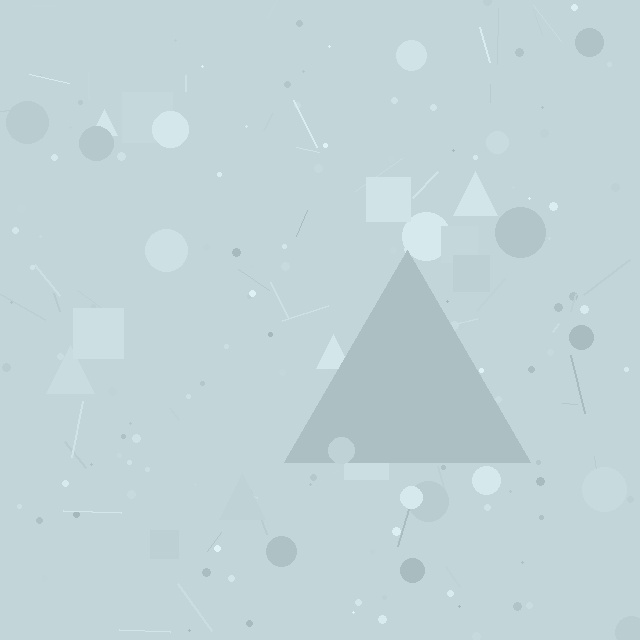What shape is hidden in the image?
A triangle is hidden in the image.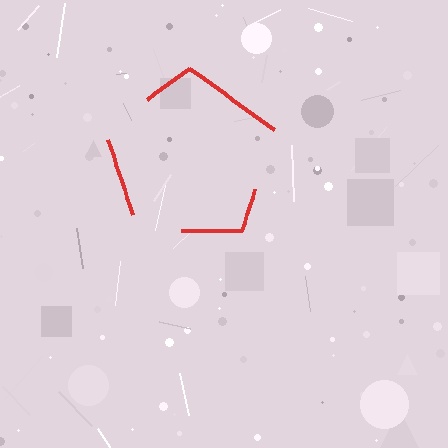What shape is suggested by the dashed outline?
The dashed outline suggests a pentagon.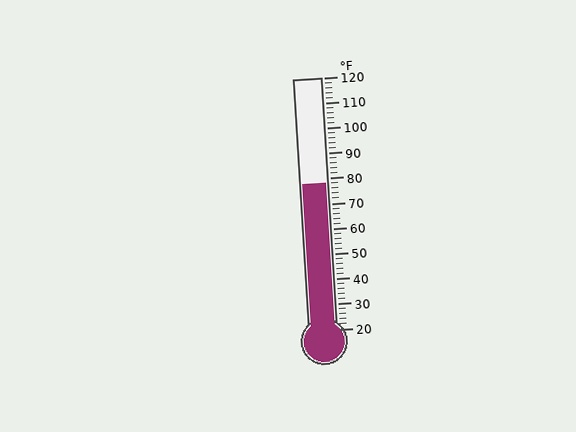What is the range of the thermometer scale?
The thermometer scale ranges from 20°F to 120°F.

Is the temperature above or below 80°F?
The temperature is below 80°F.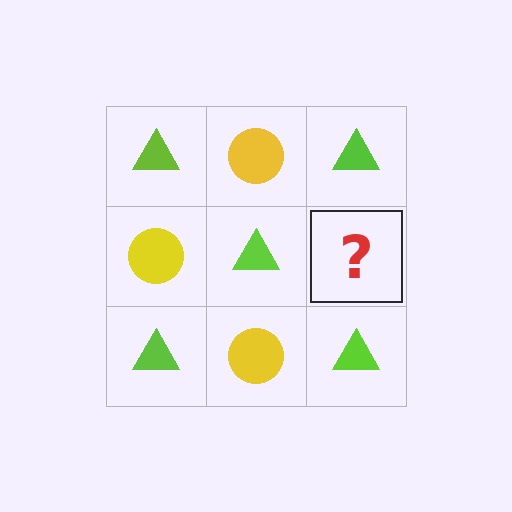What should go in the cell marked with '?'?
The missing cell should contain a yellow circle.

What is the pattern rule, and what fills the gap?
The rule is that it alternates lime triangle and yellow circle in a checkerboard pattern. The gap should be filled with a yellow circle.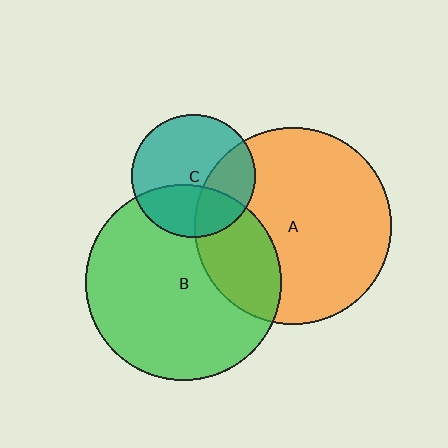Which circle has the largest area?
Circle A (orange).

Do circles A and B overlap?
Yes.